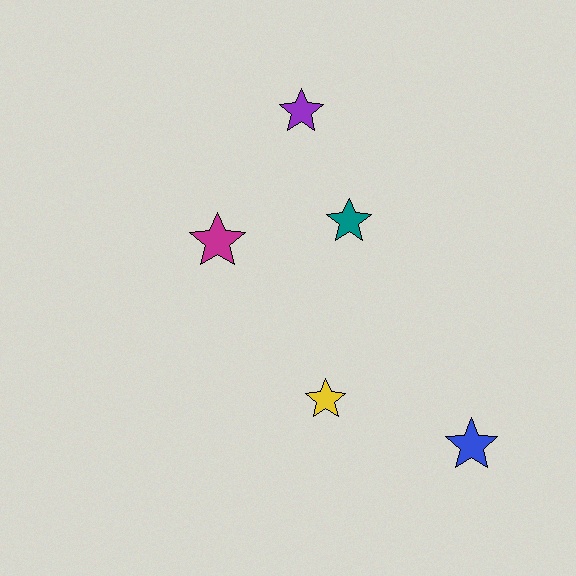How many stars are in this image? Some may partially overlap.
There are 5 stars.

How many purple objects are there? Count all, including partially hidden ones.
There is 1 purple object.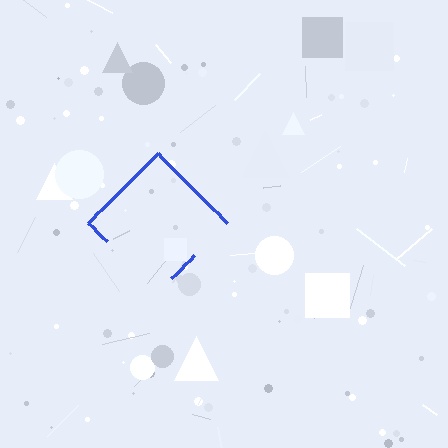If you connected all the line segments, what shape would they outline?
They would outline a diamond.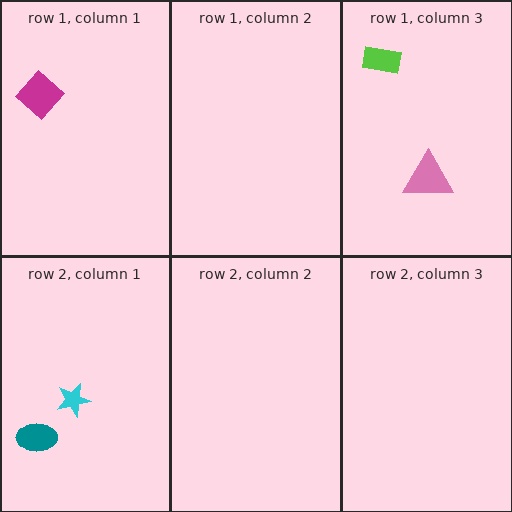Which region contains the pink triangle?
The row 1, column 3 region.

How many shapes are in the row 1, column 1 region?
1.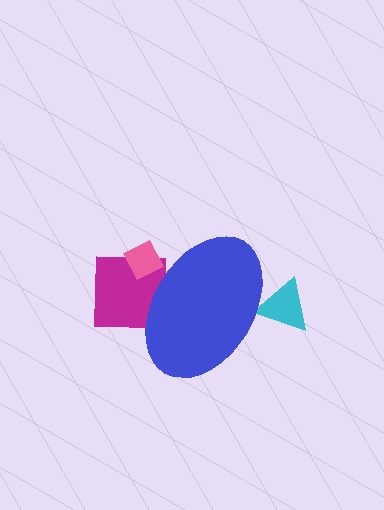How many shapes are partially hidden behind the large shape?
4 shapes are partially hidden.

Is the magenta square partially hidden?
Yes, the magenta square is partially hidden behind the blue ellipse.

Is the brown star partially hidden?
Yes, the brown star is partially hidden behind the blue ellipse.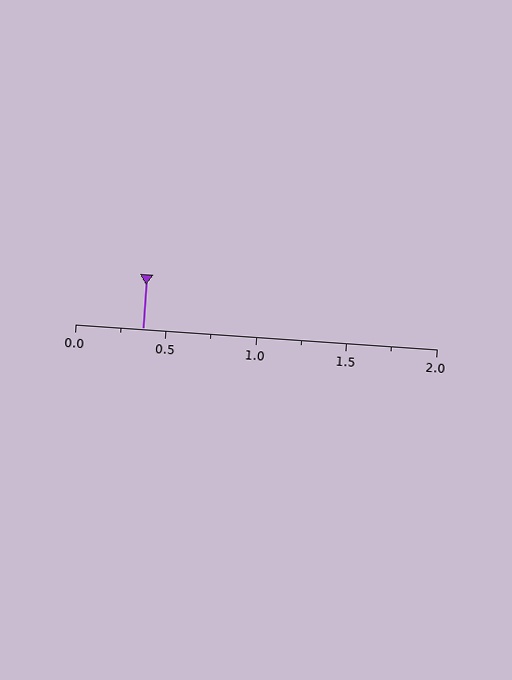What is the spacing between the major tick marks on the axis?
The major ticks are spaced 0.5 apart.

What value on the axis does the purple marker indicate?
The marker indicates approximately 0.38.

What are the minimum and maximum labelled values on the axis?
The axis runs from 0.0 to 2.0.